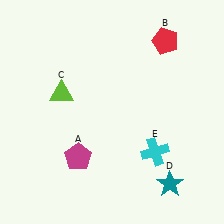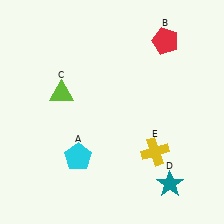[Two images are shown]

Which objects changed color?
A changed from magenta to cyan. E changed from cyan to yellow.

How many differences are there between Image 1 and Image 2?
There are 2 differences between the two images.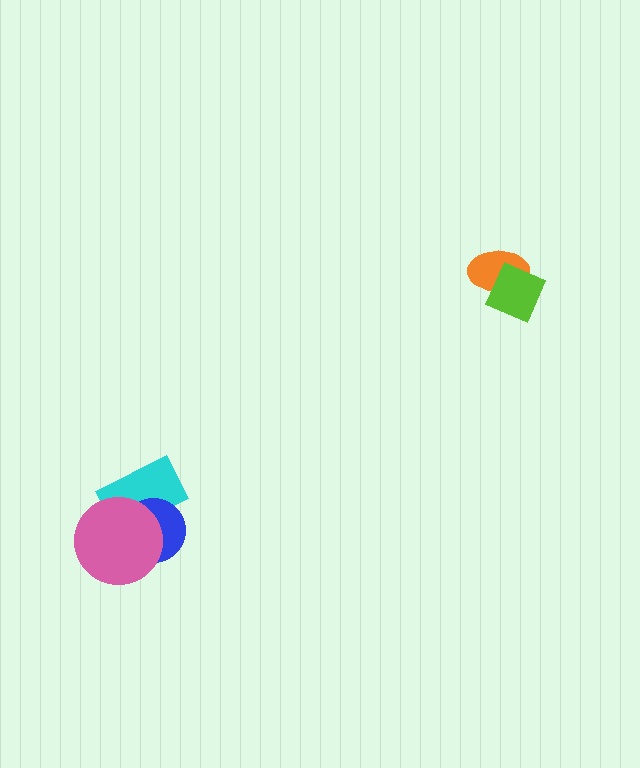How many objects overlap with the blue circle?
2 objects overlap with the blue circle.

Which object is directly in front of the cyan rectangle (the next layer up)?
The blue circle is directly in front of the cyan rectangle.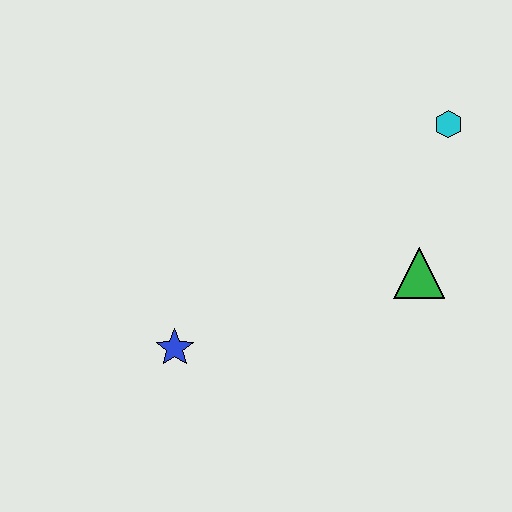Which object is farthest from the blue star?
The cyan hexagon is farthest from the blue star.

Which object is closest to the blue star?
The green triangle is closest to the blue star.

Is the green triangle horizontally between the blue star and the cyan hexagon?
Yes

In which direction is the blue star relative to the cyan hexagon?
The blue star is to the left of the cyan hexagon.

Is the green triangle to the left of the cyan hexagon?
Yes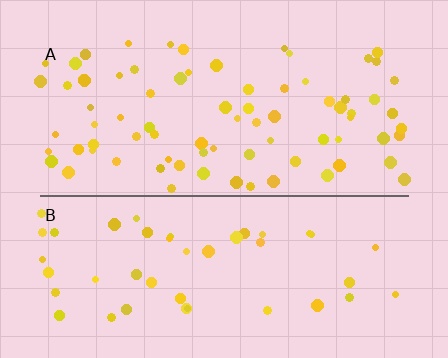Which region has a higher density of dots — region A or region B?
A (the top).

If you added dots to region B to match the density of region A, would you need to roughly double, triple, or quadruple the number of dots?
Approximately double.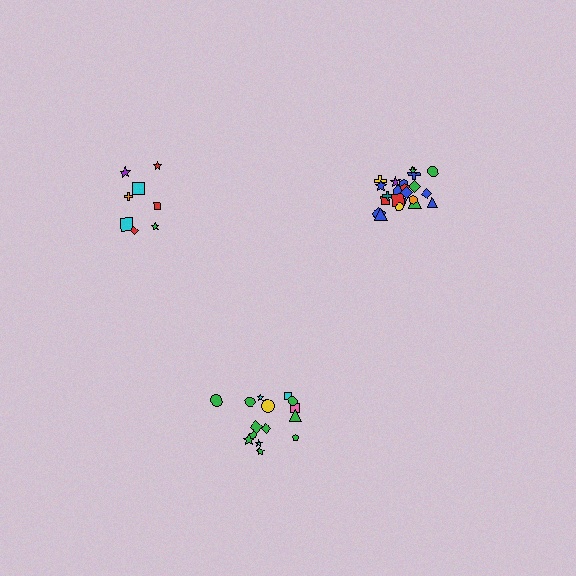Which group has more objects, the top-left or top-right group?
The top-right group.